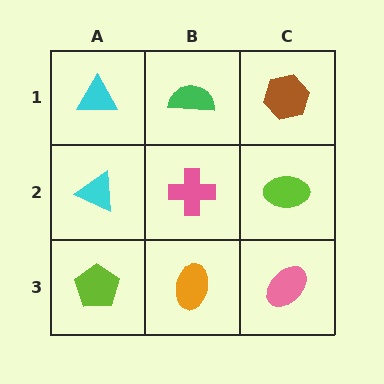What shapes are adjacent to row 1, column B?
A pink cross (row 2, column B), a cyan triangle (row 1, column A), a brown hexagon (row 1, column C).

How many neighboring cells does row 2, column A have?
3.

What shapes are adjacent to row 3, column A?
A cyan triangle (row 2, column A), an orange ellipse (row 3, column B).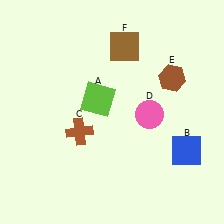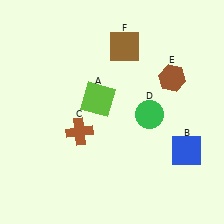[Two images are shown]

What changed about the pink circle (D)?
In Image 1, D is pink. In Image 2, it changed to green.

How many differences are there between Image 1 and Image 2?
There is 1 difference between the two images.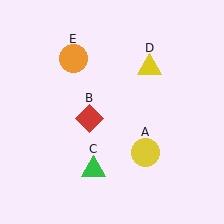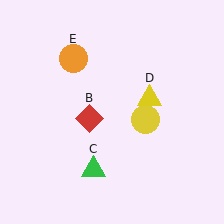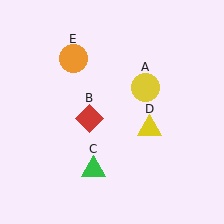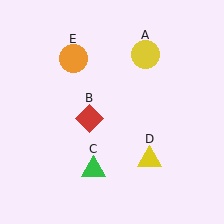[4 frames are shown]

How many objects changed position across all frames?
2 objects changed position: yellow circle (object A), yellow triangle (object D).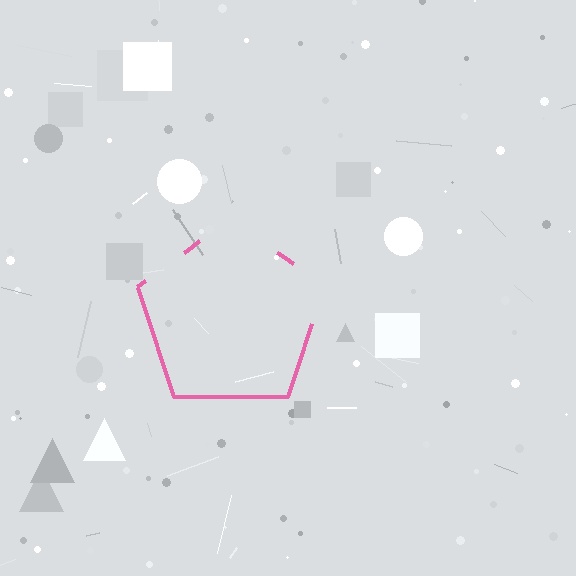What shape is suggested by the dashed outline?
The dashed outline suggests a pentagon.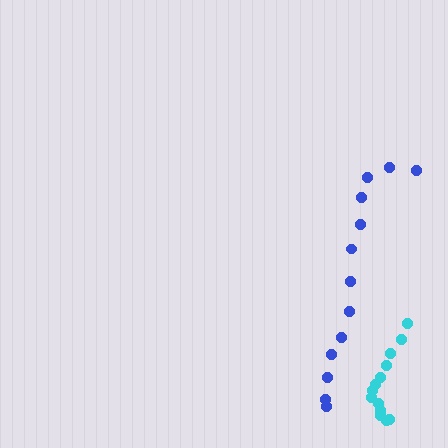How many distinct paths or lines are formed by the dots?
There are 2 distinct paths.